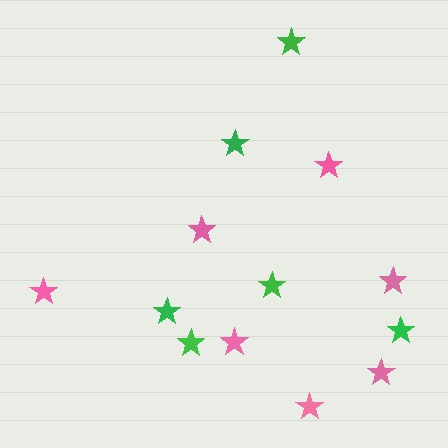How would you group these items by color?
There are 2 groups: one group of green stars (6) and one group of pink stars (7).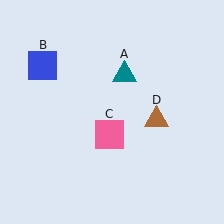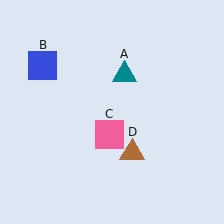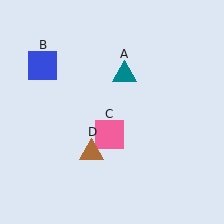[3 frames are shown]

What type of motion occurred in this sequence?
The brown triangle (object D) rotated clockwise around the center of the scene.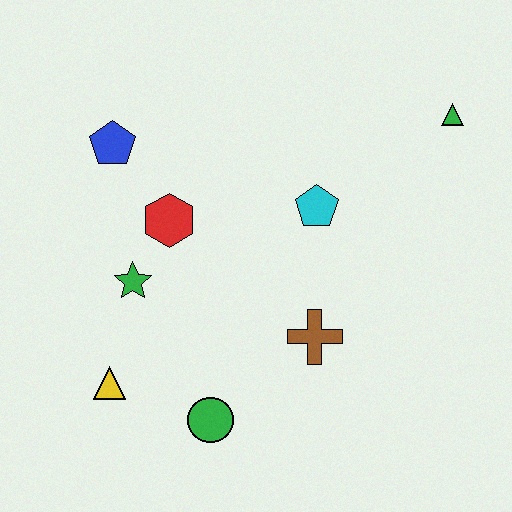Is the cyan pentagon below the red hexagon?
No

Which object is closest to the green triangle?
The cyan pentagon is closest to the green triangle.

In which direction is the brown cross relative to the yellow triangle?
The brown cross is to the right of the yellow triangle.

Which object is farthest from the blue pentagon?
The green triangle is farthest from the blue pentagon.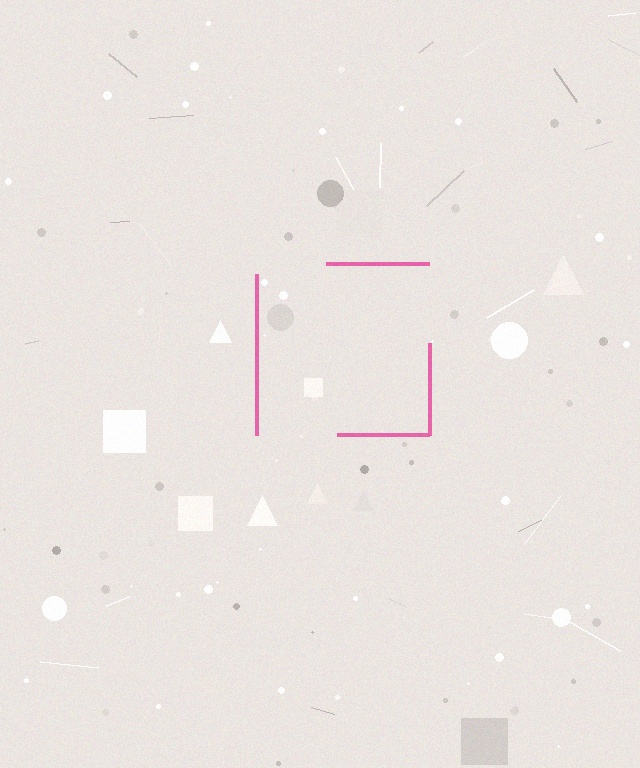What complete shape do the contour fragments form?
The contour fragments form a square.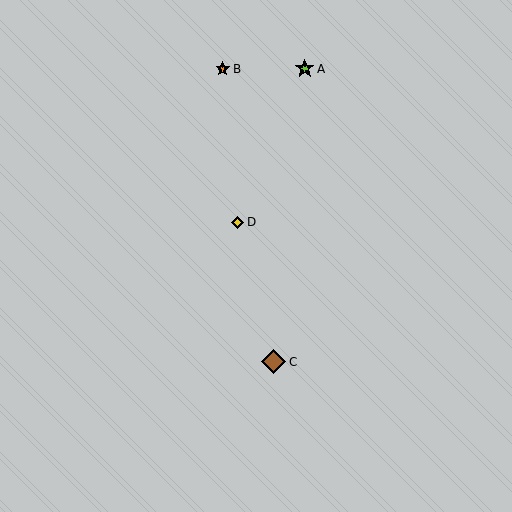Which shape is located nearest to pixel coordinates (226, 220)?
The yellow diamond (labeled D) at (238, 222) is nearest to that location.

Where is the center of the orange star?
The center of the orange star is at (223, 69).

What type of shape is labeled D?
Shape D is a yellow diamond.